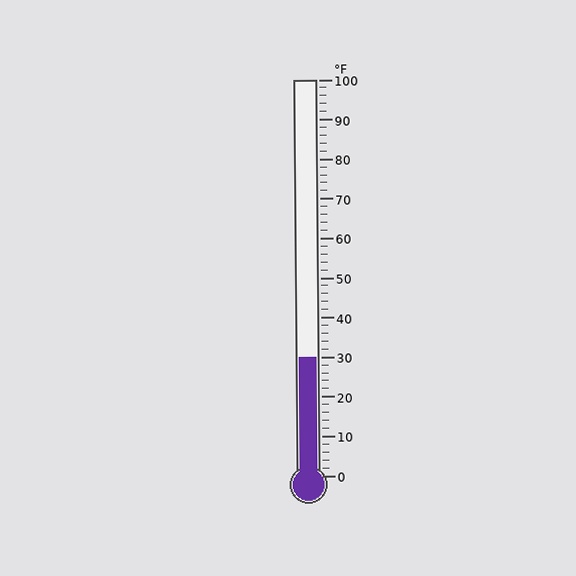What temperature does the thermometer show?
The thermometer shows approximately 30°F.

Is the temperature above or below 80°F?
The temperature is below 80°F.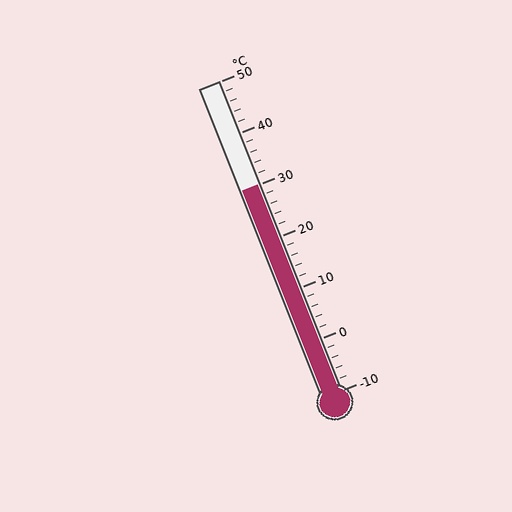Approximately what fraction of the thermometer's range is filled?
The thermometer is filled to approximately 65% of its range.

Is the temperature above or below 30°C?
The temperature is at 30°C.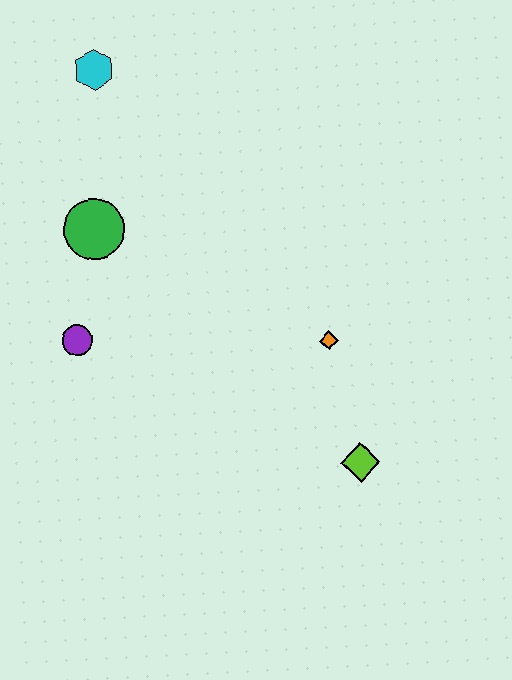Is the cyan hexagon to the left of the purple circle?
No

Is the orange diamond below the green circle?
Yes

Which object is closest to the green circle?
The purple circle is closest to the green circle.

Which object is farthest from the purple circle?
The lime diamond is farthest from the purple circle.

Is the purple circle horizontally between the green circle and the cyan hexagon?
No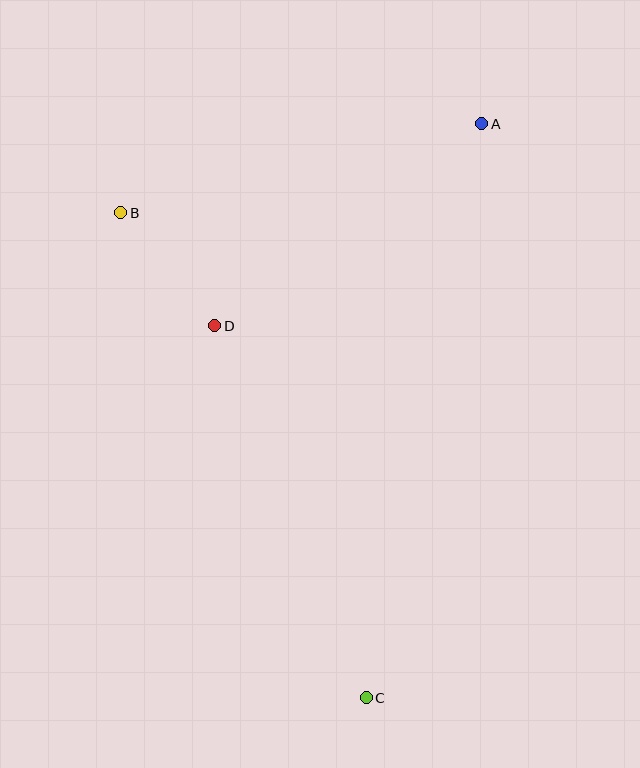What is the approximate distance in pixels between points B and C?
The distance between B and C is approximately 544 pixels.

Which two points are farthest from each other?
Points A and C are farthest from each other.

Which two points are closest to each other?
Points B and D are closest to each other.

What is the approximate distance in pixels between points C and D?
The distance between C and D is approximately 401 pixels.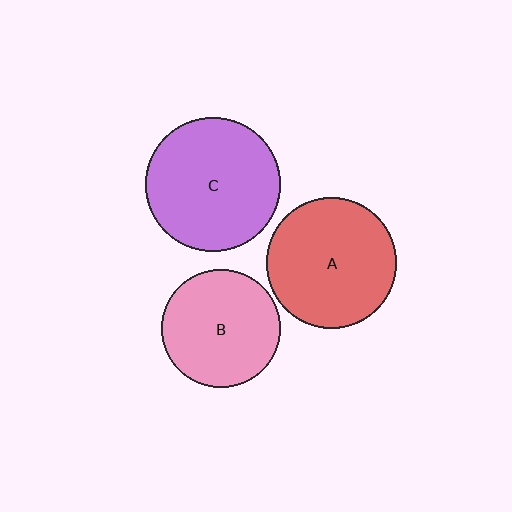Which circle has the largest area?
Circle C (purple).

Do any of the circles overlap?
No, none of the circles overlap.